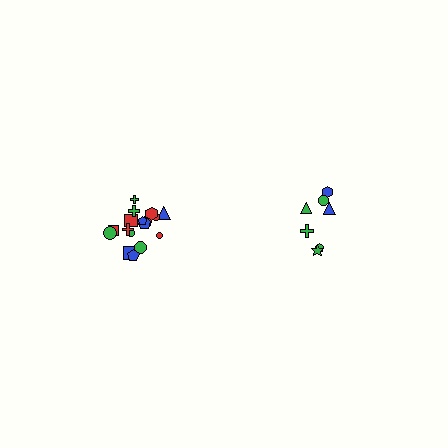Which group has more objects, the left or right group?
The left group.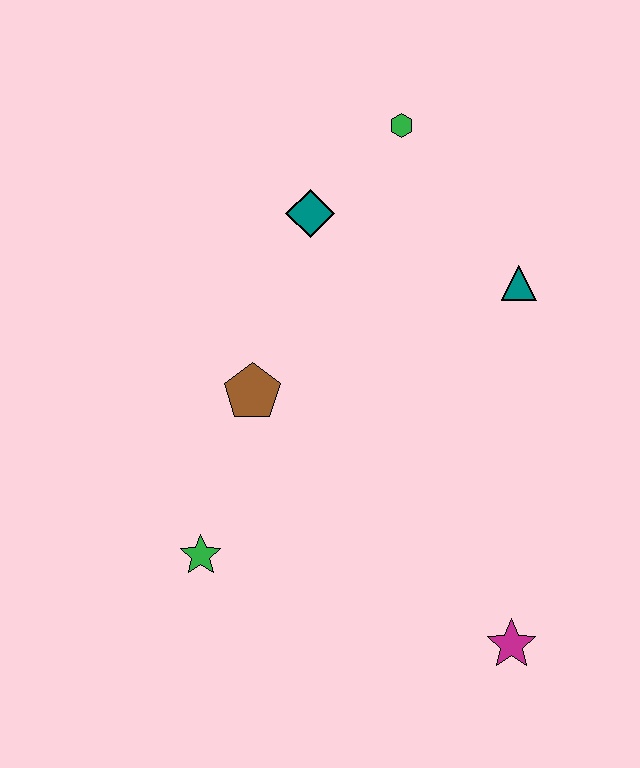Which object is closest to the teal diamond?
The green hexagon is closest to the teal diamond.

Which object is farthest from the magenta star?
The green hexagon is farthest from the magenta star.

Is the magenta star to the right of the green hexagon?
Yes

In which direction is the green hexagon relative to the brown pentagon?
The green hexagon is above the brown pentagon.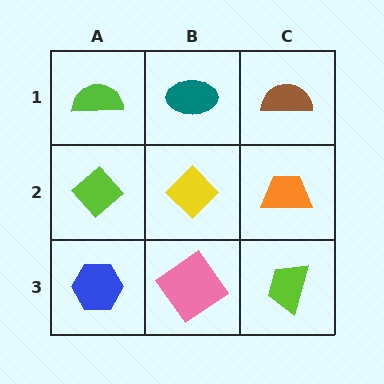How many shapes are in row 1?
3 shapes.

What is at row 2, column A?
A lime diamond.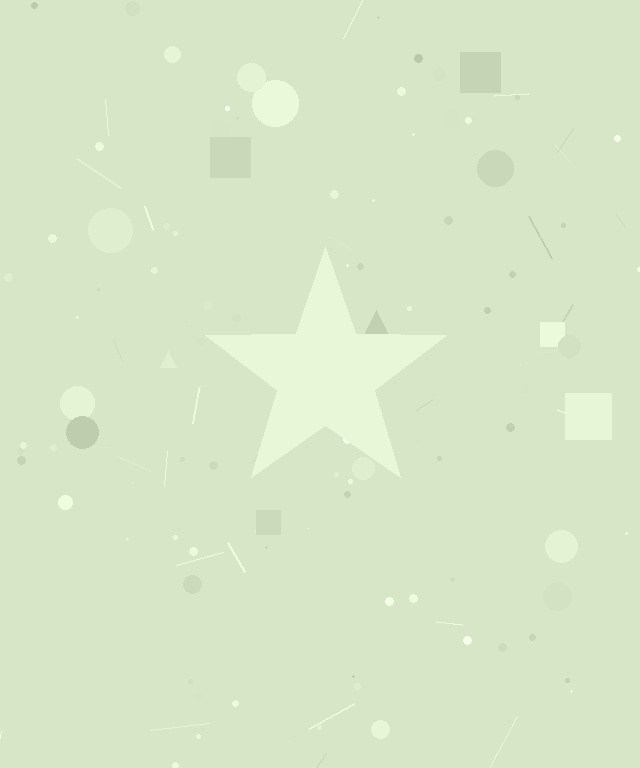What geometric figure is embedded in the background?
A star is embedded in the background.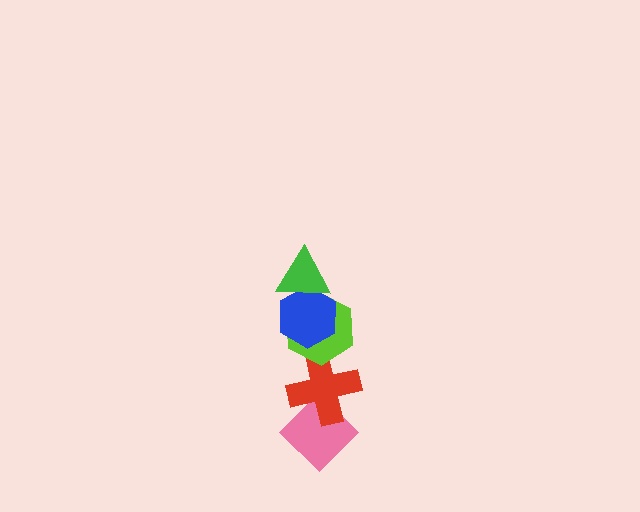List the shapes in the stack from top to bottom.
From top to bottom: the green triangle, the blue hexagon, the lime hexagon, the red cross, the pink diamond.